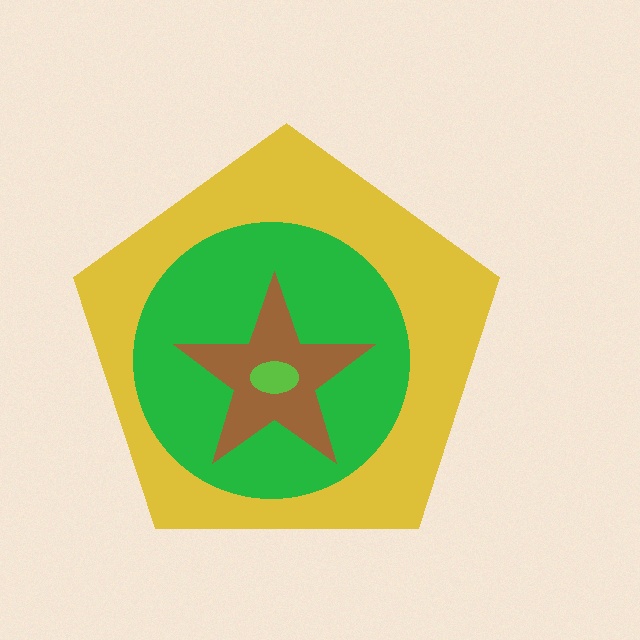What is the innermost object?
The lime ellipse.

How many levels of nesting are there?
4.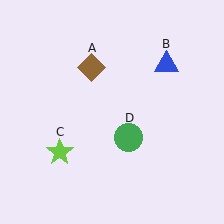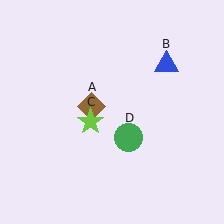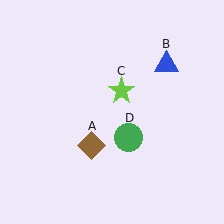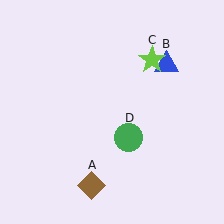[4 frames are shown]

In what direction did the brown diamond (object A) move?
The brown diamond (object A) moved down.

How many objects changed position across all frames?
2 objects changed position: brown diamond (object A), lime star (object C).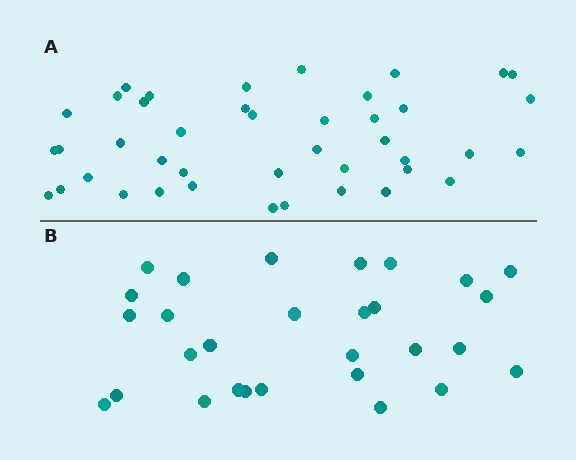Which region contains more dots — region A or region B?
Region A (the top region) has more dots.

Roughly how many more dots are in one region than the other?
Region A has approximately 15 more dots than region B.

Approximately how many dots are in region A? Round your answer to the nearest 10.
About 40 dots. (The exact count is 42, which rounds to 40.)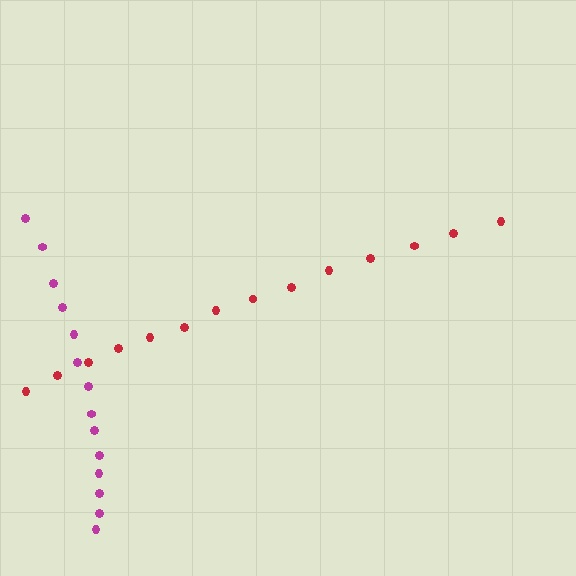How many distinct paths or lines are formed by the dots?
There are 2 distinct paths.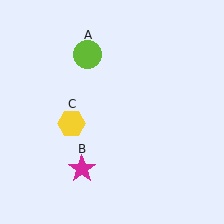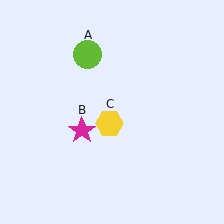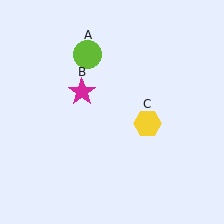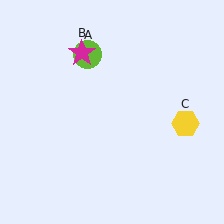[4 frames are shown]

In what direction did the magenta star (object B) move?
The magenta star (object B) moved up.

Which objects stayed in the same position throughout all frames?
Lime circle (object A) remained stationary.